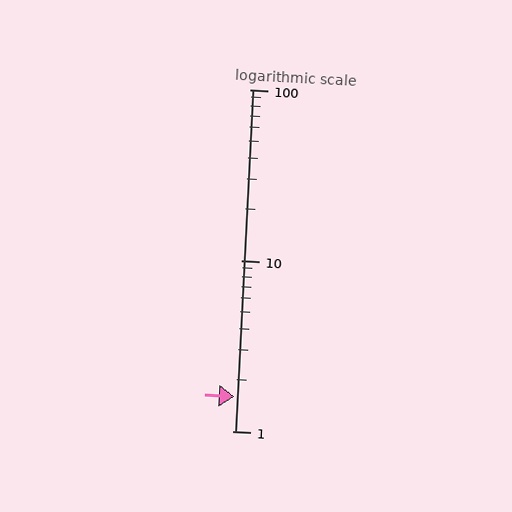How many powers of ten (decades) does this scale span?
The scale spans 2 decades, from 1 to 100.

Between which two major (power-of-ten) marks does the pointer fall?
The pointer is between 1 and 10.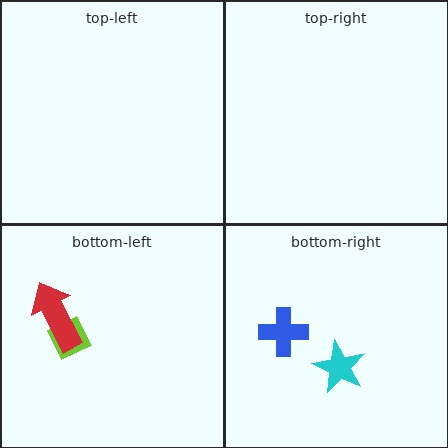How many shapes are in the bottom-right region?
2.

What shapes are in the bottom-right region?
The blue cross, the cyan star.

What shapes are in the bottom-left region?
The lime diamond, the red arrow.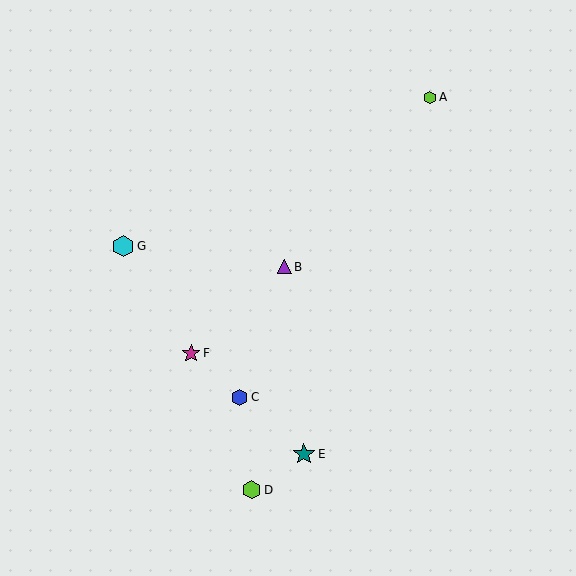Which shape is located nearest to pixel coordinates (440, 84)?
The lime hexagon (labeled A) at (430, 97) is nearest to that location.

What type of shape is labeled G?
Shape G is a cyan hexagon.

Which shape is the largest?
The teal star (labeled E) is the largest.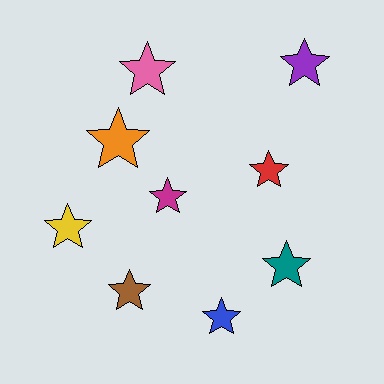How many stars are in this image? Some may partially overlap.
There are 9 stars.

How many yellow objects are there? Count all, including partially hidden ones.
There is 1 yellow object.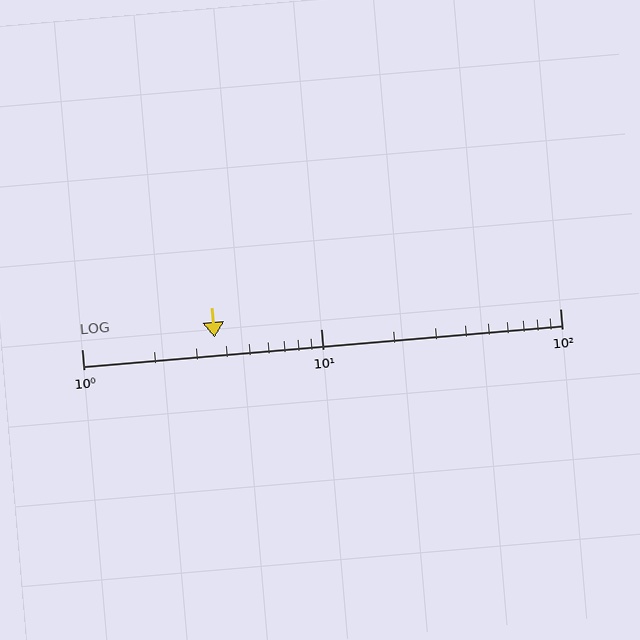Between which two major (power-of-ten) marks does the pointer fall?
The pointer is between 1 and 10.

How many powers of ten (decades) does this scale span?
The scale spans 2 decades, from 1 to 100.